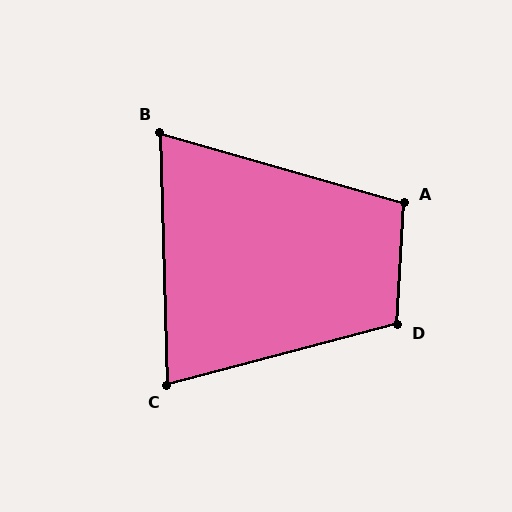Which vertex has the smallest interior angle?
B, at approximately 72 degrees.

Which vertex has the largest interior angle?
D, at approximately 108 degrees.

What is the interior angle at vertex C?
Approximately 77 degrees (acute).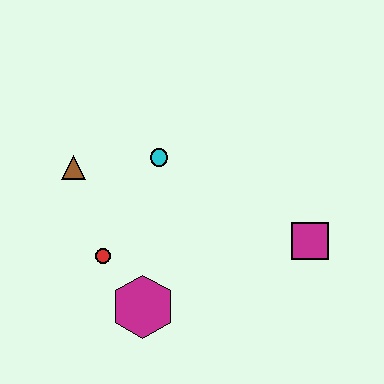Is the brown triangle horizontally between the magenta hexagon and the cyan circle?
No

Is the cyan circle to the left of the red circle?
No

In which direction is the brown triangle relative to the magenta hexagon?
The brown triangle is above the magenta hexagon.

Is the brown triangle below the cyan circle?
Yes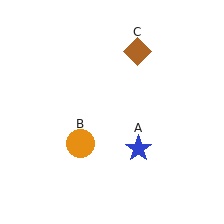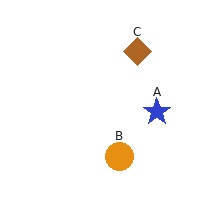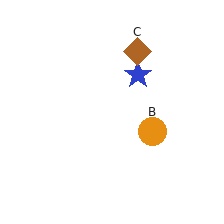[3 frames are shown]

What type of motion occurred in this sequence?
The blue star (object A), orange circle (object B) rotated counterclockwise around the center of the scene.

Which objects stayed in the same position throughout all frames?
Brown diamond (object C) remained stationary.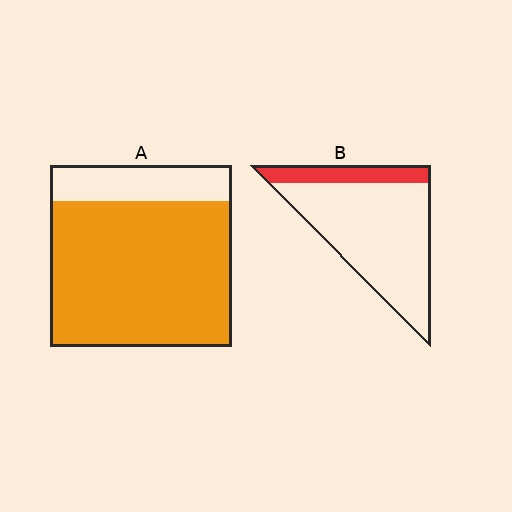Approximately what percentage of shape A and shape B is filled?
A is approximately 80% and B is approximately 20%.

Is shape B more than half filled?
No.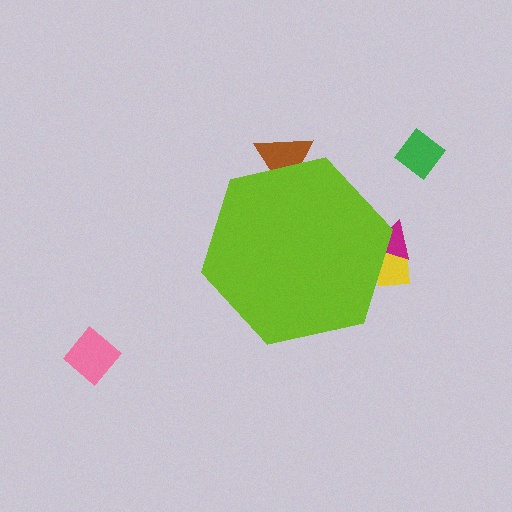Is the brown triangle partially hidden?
Yes, the brown triangle is partially hidden behind the lime hexagon.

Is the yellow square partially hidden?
Yes, the yellow square is partially hidden behind the lime hexagon.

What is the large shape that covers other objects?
A lime hexagon.